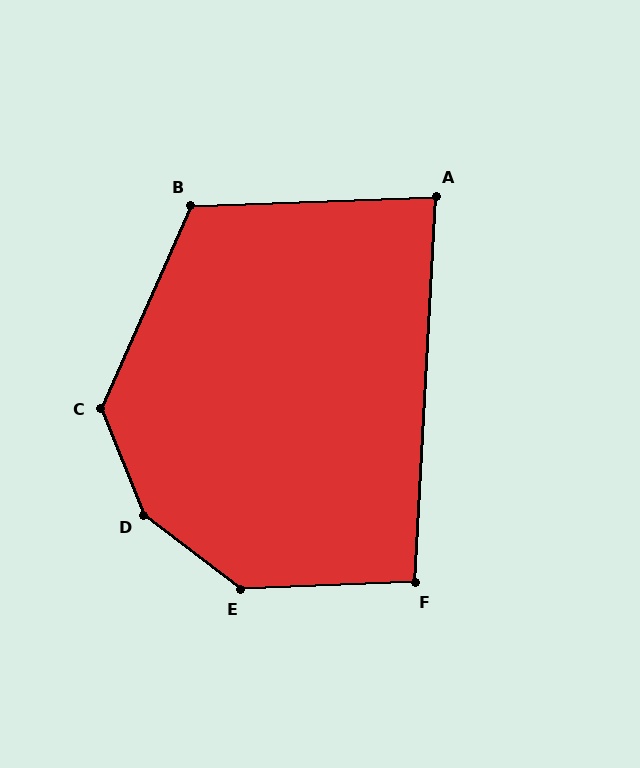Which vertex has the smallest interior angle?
A, at approximately 85 degrees.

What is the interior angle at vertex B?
Approximately 116 degrees (obtuse).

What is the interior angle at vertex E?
Approximately 140 degrees (obtuse).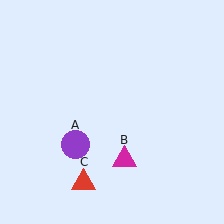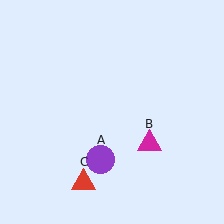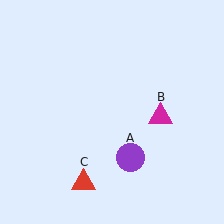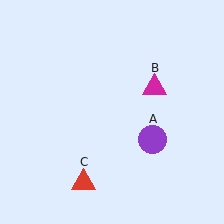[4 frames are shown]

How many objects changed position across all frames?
2 objects changed position: purple circle (object A), magenta triangle (object B).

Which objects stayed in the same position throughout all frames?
Red triangle (object C) remained stationary.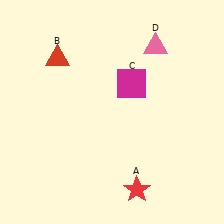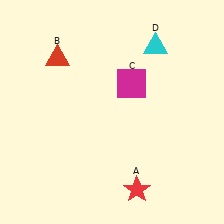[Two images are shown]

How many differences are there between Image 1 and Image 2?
There is 1 difference between the two images.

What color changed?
The triangle (D) changed from pink in Image 1 to cyan in Image 2.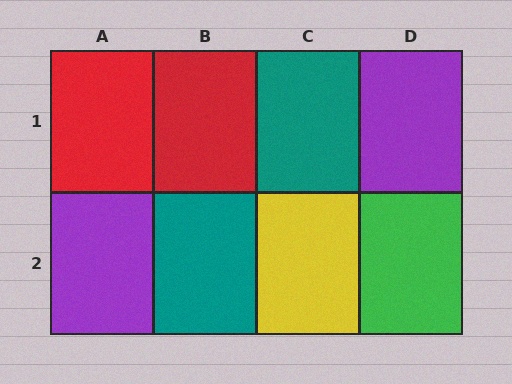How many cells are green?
1 cell is green.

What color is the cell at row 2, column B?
Teal.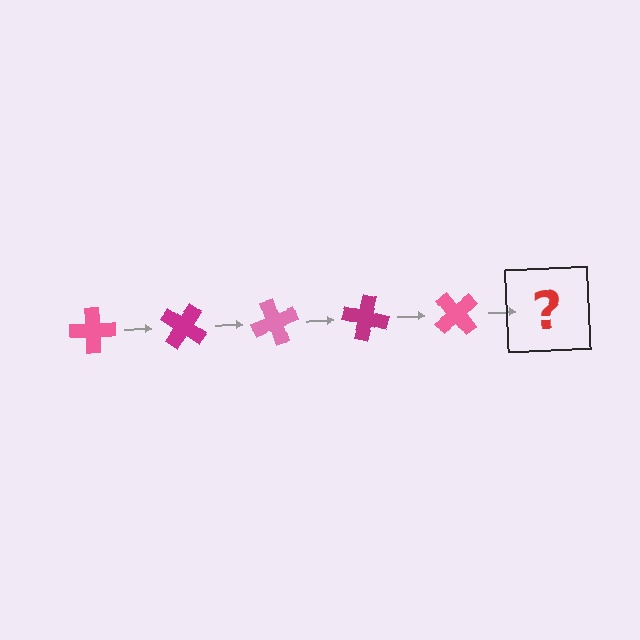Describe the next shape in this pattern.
It should be a magenta cross, rotated 175 degrees from the start.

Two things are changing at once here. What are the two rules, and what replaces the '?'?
The two rules are that it rotates 35 degrees each step and the color cycles through pink and magenta. The '?' should be a magenta cross, rotated 175 degrees from the start.